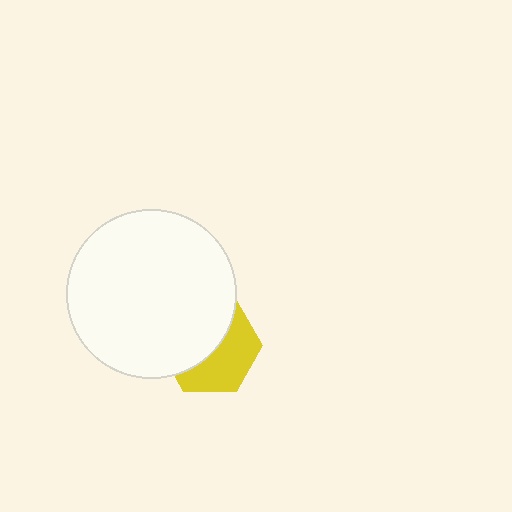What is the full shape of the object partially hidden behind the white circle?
The partially hidden object is a yellow hexagon.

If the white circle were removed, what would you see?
You would see the complete yellow hexagon.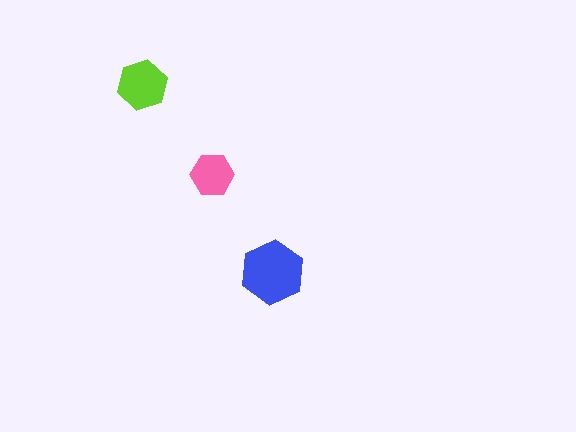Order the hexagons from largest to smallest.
the blue one, the lime one, the pink one.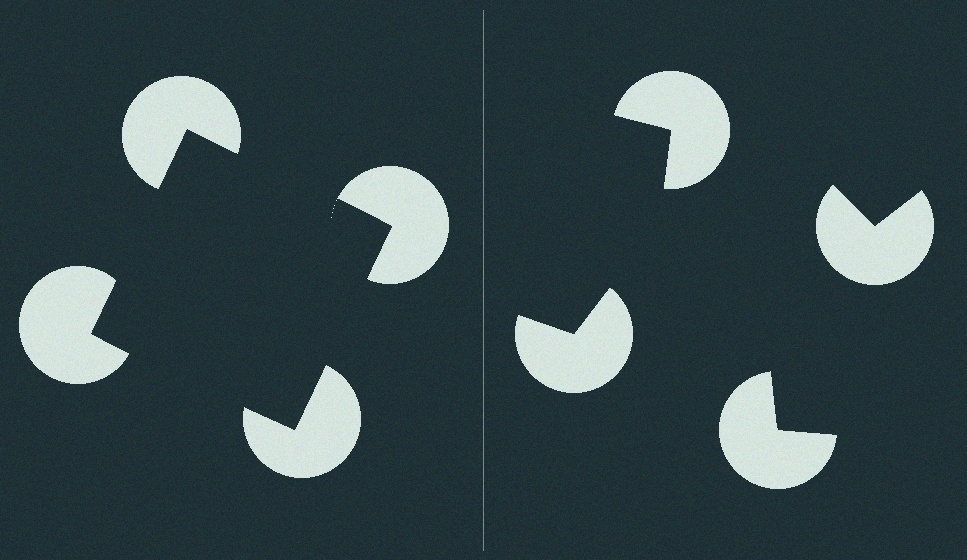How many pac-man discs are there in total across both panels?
8 — 4 on each side.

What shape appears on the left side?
An illusory square.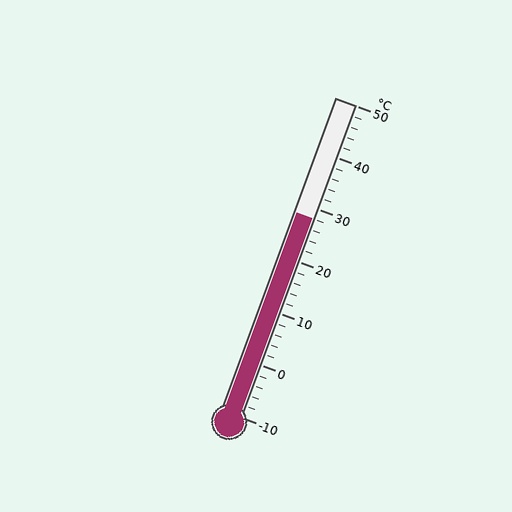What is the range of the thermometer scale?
The thermometer scale ranges from -10°C to 50°C.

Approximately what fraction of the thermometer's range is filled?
The thermometer is filled to approximately 65% of its range.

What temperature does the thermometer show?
The thermometer shows approximately 28°C.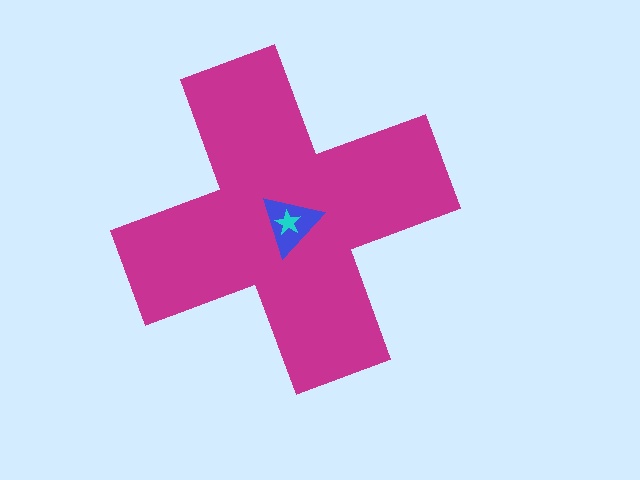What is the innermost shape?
The cyan star.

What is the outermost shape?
The magenta cross.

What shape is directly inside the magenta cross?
The blue triangle.